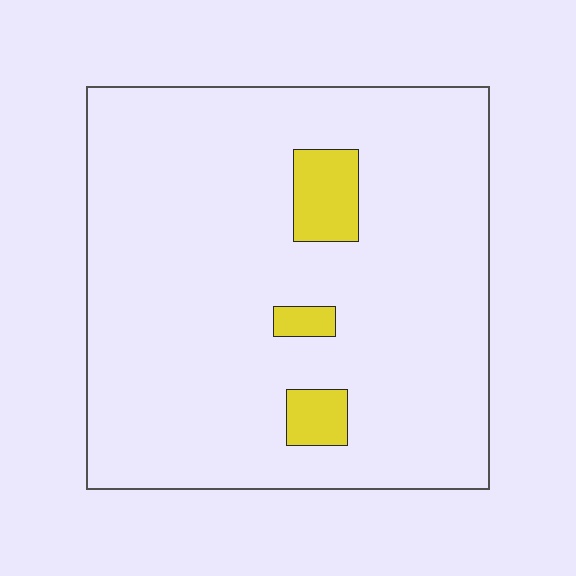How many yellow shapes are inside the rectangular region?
3.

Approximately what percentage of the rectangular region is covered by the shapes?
Approximately 5%.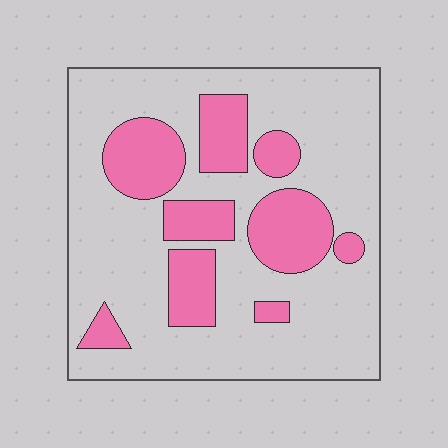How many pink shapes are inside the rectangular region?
9.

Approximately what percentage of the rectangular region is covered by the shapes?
Approximately 25%.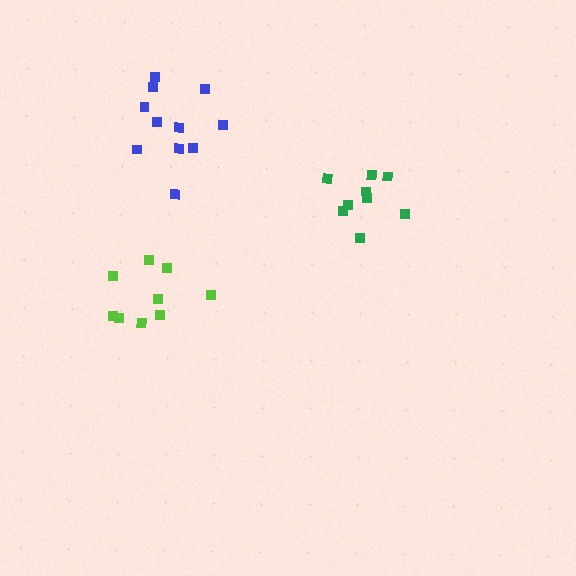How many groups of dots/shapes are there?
There are 3 groups.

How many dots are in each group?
Group 1: 9 dots, Group 2: 9 dots, Group 3: 11 dots (29 total).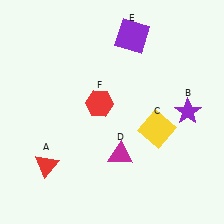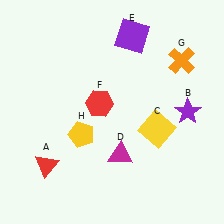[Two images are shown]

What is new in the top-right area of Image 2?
An orange cross (G) was added in the top-right area of Image 2.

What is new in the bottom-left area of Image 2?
A yellow pentagon (H) was added in the bottom-left area of Image 2.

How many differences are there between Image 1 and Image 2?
There are 2 differences between the two images.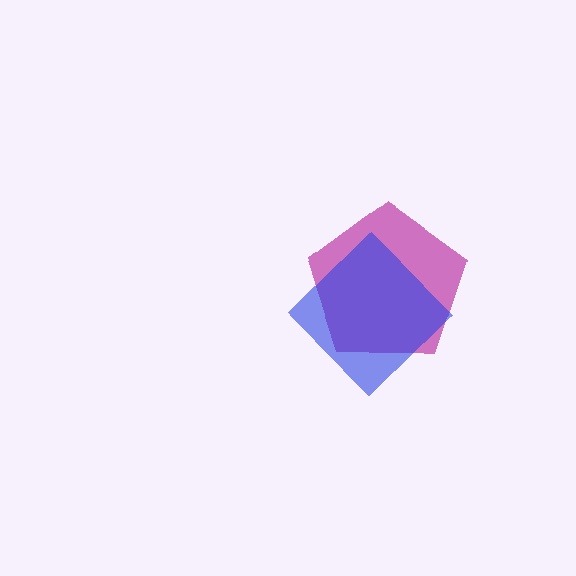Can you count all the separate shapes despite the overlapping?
Yes, there are 2 separate shapes.